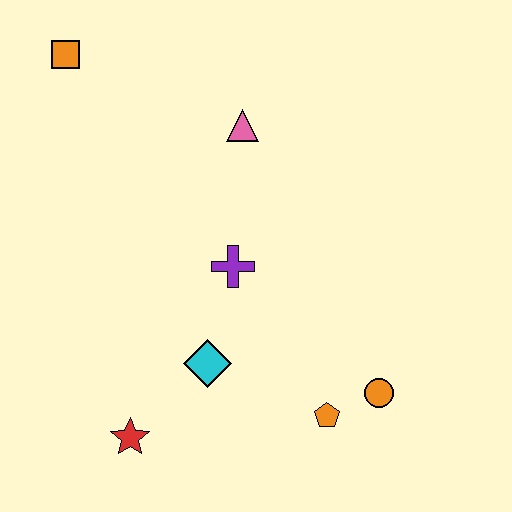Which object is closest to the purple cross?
The cyan diamond is closest to the purple cross.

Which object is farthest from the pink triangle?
The red star is farthest from the pink triangle.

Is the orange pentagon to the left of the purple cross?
No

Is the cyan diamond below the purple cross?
Yes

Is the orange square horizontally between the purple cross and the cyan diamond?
No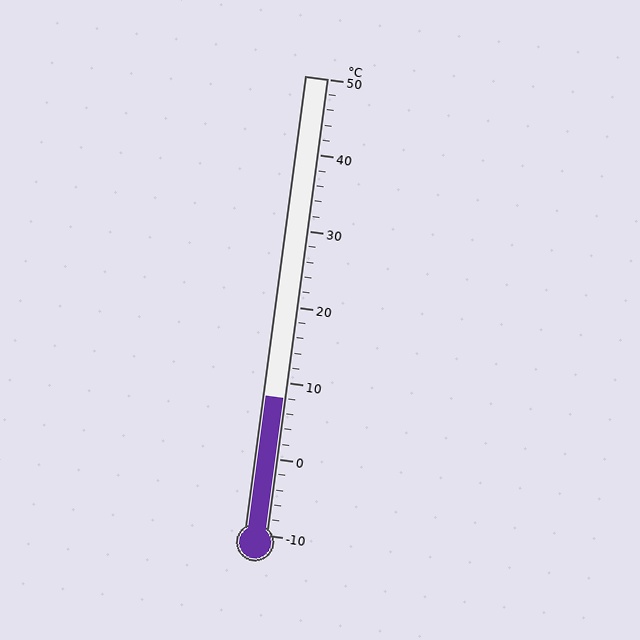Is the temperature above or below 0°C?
The temperature is above 0°C.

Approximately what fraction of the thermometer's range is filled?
The thermometer is filled to approximately 30% of its range.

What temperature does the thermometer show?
The thermometer shows approximately 8°C.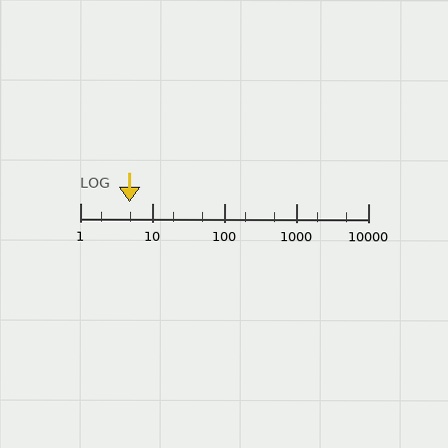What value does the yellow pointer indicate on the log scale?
The pointer indicates approximately 4.9.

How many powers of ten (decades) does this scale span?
The scale spans 4 decades, from 1 to 10000.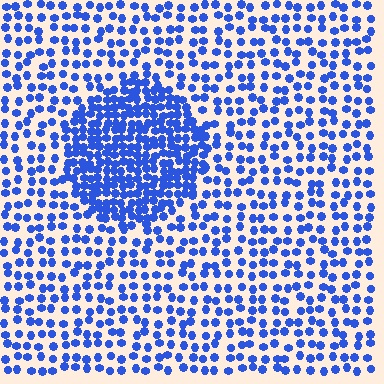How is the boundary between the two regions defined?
The boundary is defined by a change in element density (approximately 2.2x ratio). All elements are the same color, size, and shape.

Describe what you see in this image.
The image contains small blue elements arranged at two different densities. A circle-shaped region is visible where the elements are more densely packed than the surrounding area.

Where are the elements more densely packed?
The elements are more densely packed inside the circle boundary.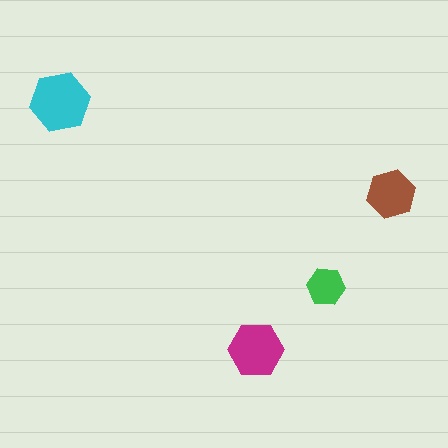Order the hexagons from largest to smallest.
the cyan one, the magenta one, the brown one, the green one.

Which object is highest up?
The cyan hexagon is topmost.